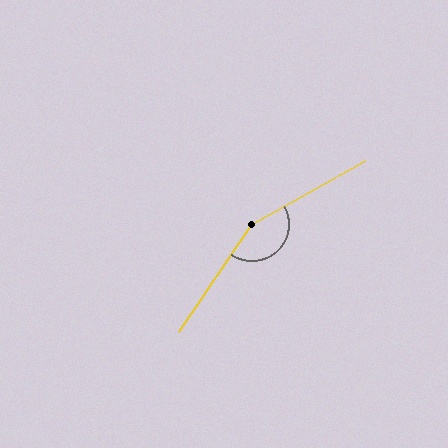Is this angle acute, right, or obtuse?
It is obtuse.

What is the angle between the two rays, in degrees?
Approximately 154 degrees.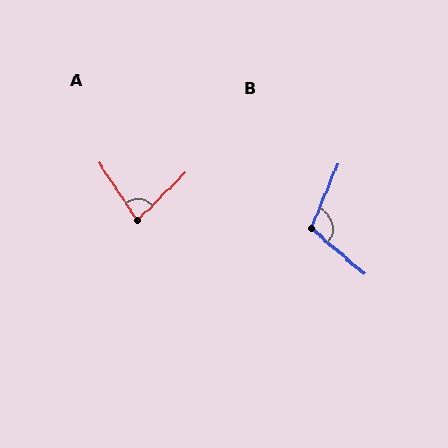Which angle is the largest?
B, at approximately 108 degrees.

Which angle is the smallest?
A, at approximately 79 degrees.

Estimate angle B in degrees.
Approximately 108 degrees.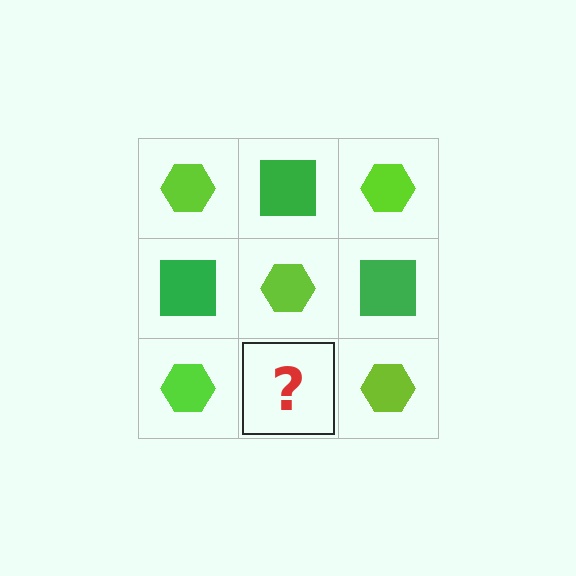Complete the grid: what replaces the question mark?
The question mark should be replaced with a green square.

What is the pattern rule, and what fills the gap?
The rule is that it alternates lime hexagon and green square in a checkerboard pattern. The gap should be filled with a green square.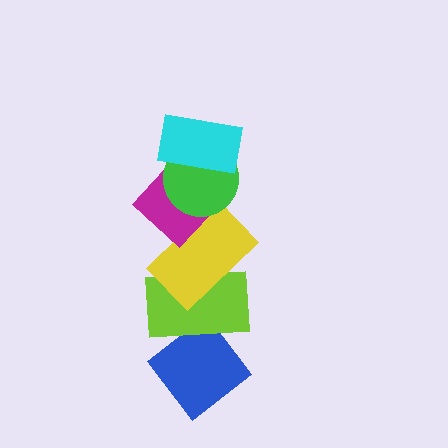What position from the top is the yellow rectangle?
The yellow rectangle is 4th from the top.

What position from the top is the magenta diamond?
The magenta diamond is 3rd from the top.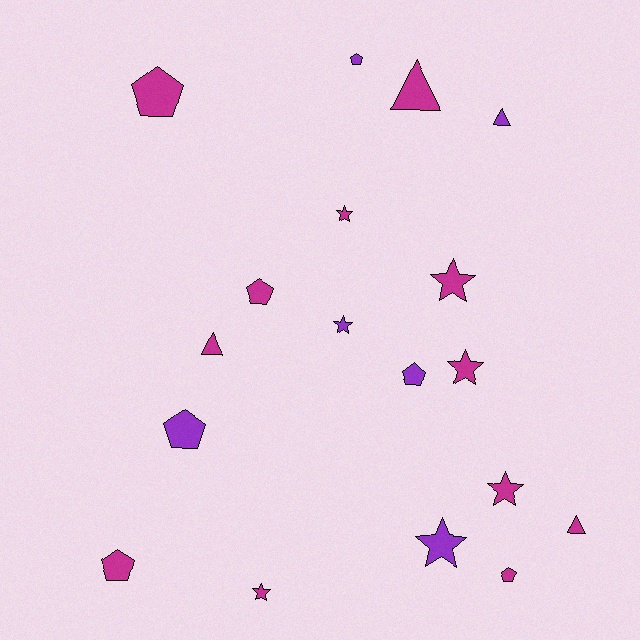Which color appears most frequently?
Magenta, with 12 objects.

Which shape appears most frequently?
Pentagon, with 7 objects.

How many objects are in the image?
There are 18 objects.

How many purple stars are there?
There are 2 purple stars.